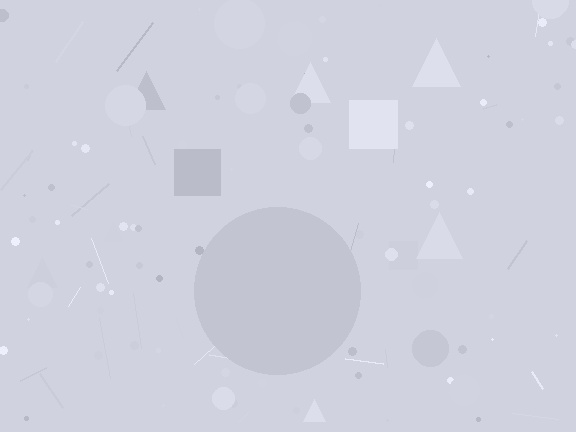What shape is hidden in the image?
A circle is hidden in the image.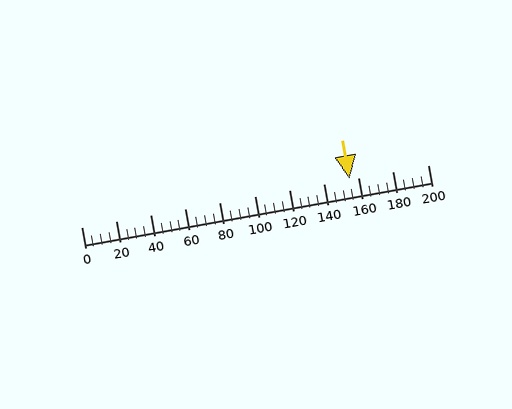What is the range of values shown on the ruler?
The ruler shows values from 0 to 200.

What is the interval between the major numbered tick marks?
The major tick marks are spaced 20 units apart.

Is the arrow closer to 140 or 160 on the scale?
The arrow is closer to 160.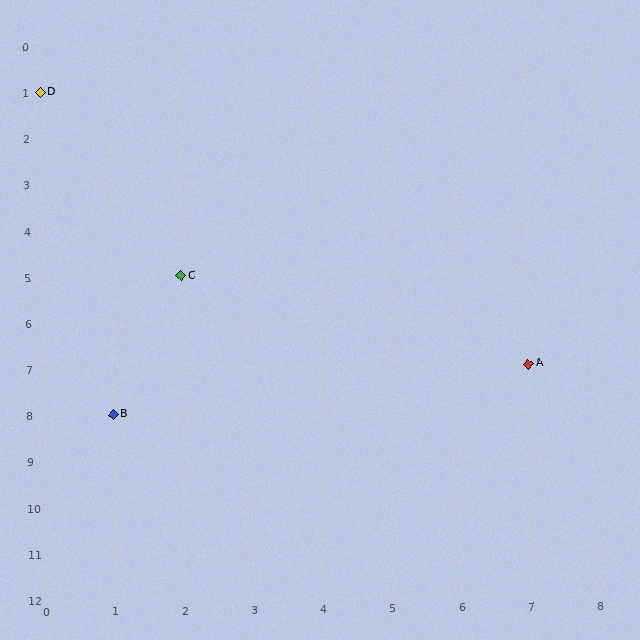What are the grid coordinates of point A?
Point A is at grid coordinates (7, 7).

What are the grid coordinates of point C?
Point C is at grid coordinates (2, 5).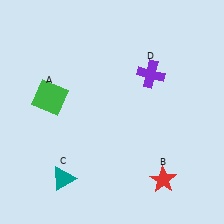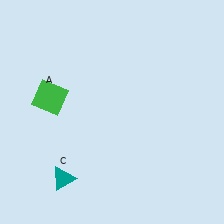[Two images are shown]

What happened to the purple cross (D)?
The purple cross (D) was removed in Image 2. It was in the top-right area of Image 1.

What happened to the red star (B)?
The red star (B) was removed in Image 2. It was in the bottom-right area of Image 1.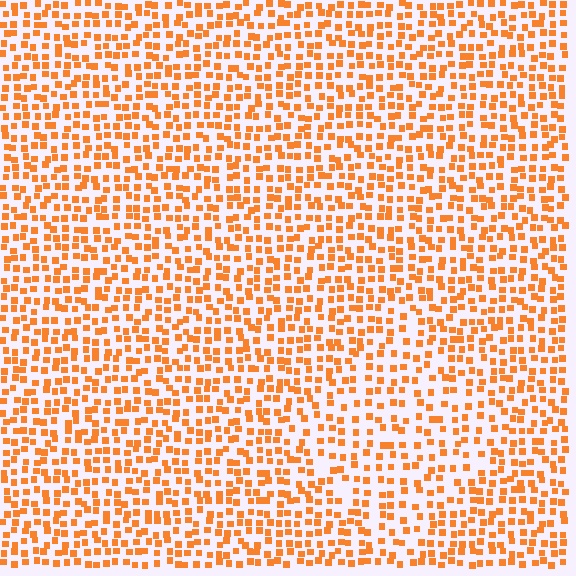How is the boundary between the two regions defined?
The boundary is defined by a change in element density (approximately 1.5x ratio). All elements are the same color, size, and shape.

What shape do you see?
I see a diamond.